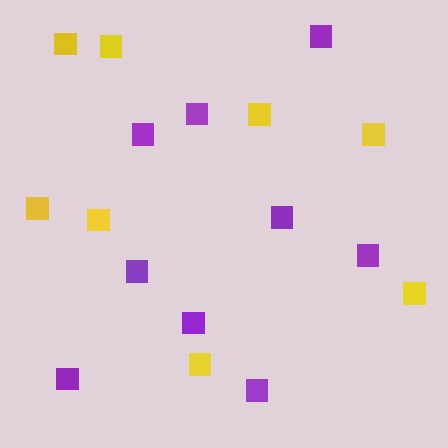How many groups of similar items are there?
There are 2 groups: one group of yellow squares (8) and one group of purple squares (9).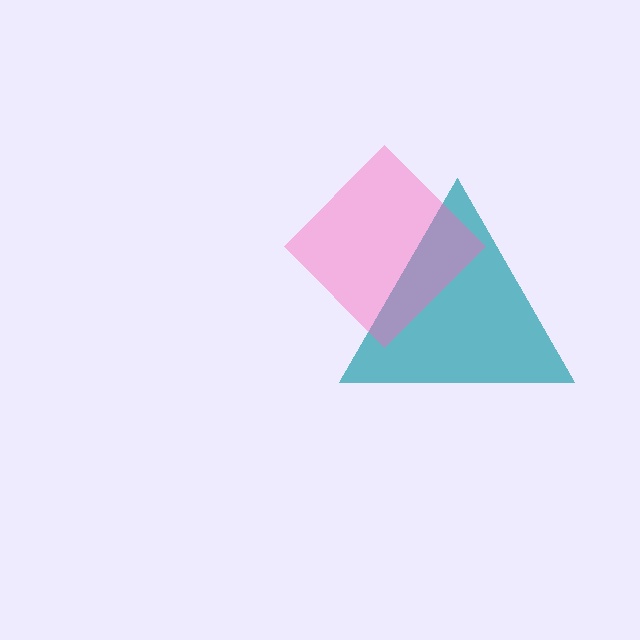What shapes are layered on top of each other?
The layered shapes are: a teal triangle, a pink diamond.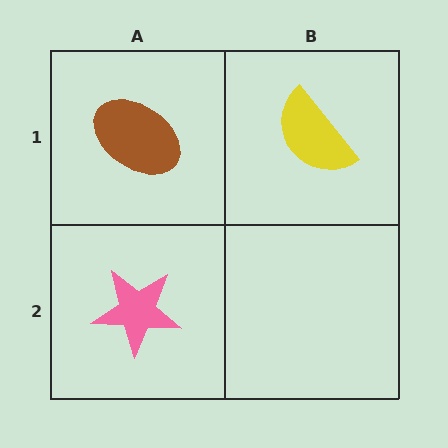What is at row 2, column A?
A pink star.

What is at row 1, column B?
A yellow semicircle.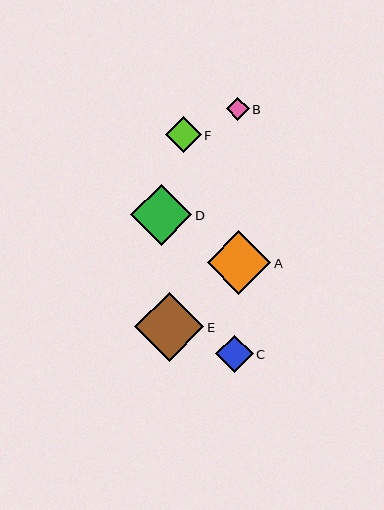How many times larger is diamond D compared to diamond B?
Diamond D is approximately 2.7 times the size of diamond B.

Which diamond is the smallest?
Diamond B is the smallest with a size of approximately 23 pixels.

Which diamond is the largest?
Diamond E is the largest with a size of approximately 69 pixels.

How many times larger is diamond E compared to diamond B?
Diamond E is approximately 3.0 times the size of diamond B.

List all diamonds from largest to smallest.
From largest to smallest: E, A, D, C, F, B.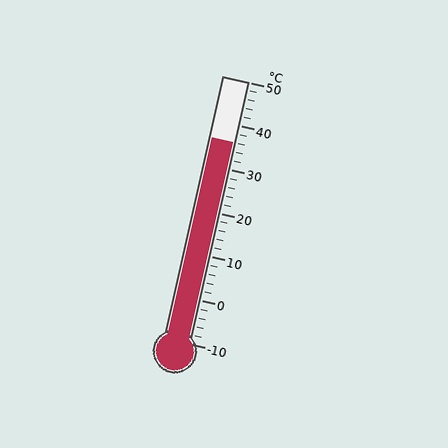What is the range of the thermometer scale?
The thermometer scale ranges from -10°C to 50°C.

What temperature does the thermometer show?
The thermometer shows approximately 36°C.